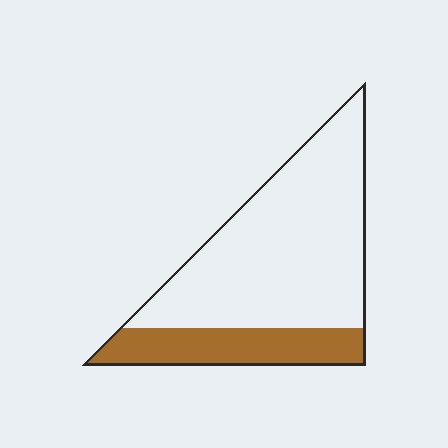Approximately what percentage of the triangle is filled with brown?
Approximately 25%.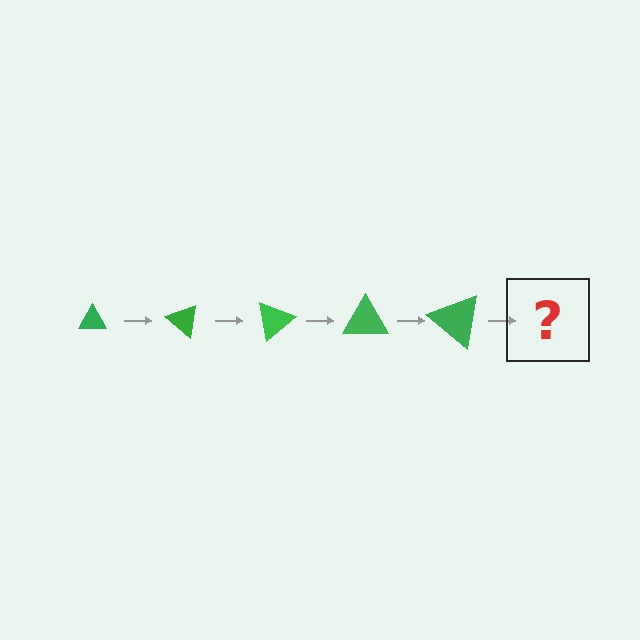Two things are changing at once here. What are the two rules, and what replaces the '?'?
The two rules are that the triangle grows larger each step and it rotates 40 degrees each step. The '?' should be a triangle, larger than the previous one and rotated 200 degrees from the start.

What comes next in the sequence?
The next element should be a triangle, larger than the previous one and rotated 200 degrees from the start.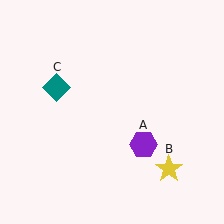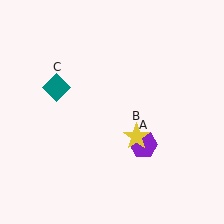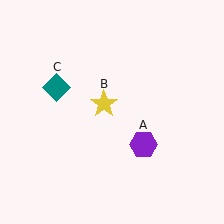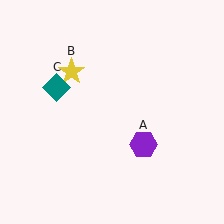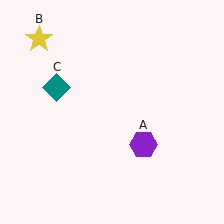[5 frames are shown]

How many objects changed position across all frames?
1 object changed position: yellow star (object B).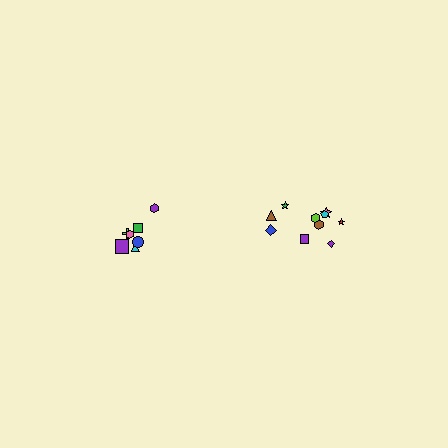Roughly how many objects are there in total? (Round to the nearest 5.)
Roughly 15 objects in total.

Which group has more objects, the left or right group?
The right group.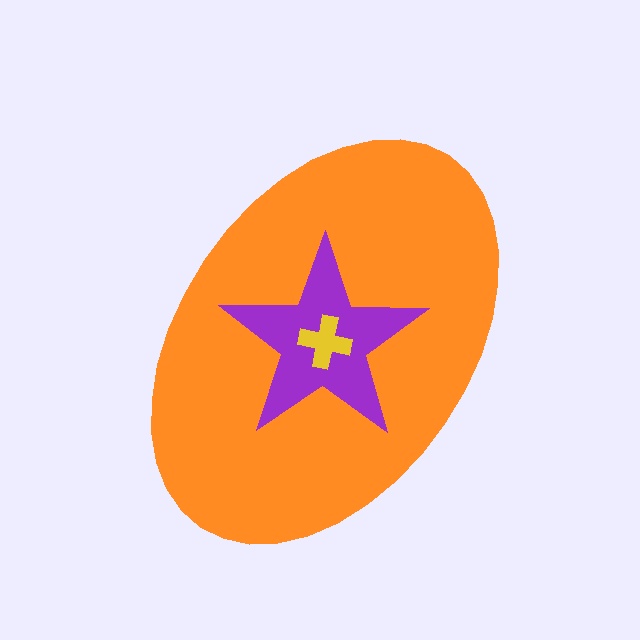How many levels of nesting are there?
3.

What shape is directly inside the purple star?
The yellow cross.